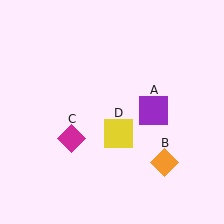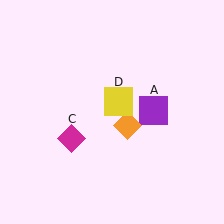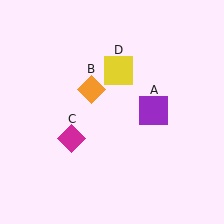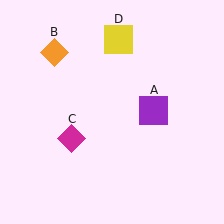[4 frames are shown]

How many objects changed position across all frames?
2 objects changed position: orange diamond (object B), yellow square (object D).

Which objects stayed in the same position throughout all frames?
Purple square (object A) and magenta diamond (object C) remained stationary.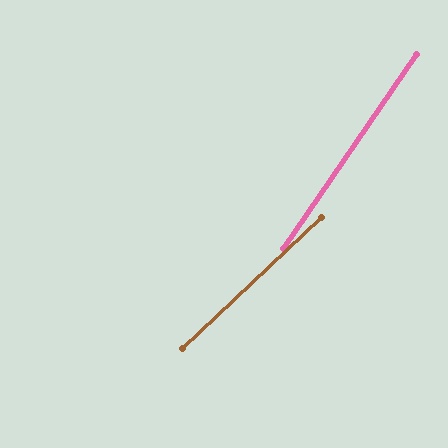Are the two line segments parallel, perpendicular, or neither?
Neither parallel nor perpendicular — they differ by about 12°.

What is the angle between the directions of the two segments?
Approximately 12 degrees.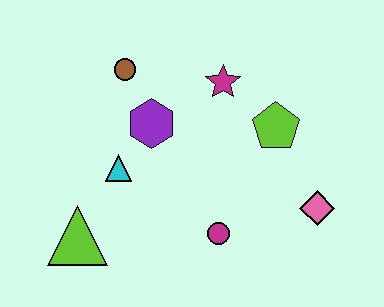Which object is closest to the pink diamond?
The lime pentagon is closest to the pink diamond.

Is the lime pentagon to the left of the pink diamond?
Yes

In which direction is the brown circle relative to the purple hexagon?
The brown circle is above the purple hexagon.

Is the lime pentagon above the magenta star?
No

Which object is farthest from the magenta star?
The lime triangle is farthest from the magenta star.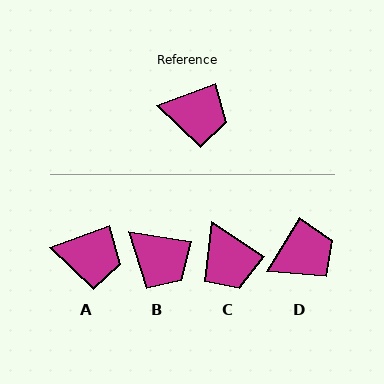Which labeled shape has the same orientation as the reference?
A.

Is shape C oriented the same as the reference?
No, it is off by about 54 degrees.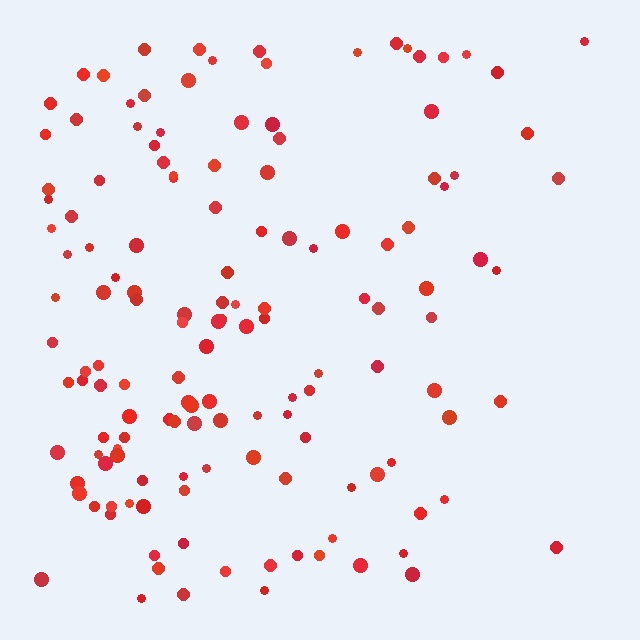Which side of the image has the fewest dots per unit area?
The right.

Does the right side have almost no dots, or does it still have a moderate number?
Still a moderate number, just noticeably fewer than the left.